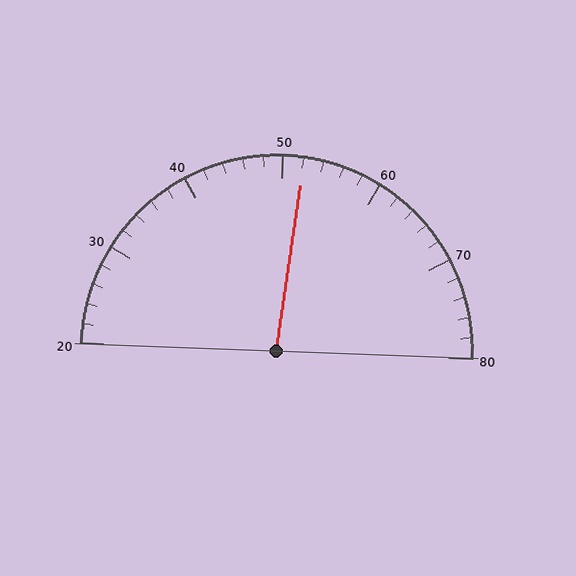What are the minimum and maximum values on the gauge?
The gauge ranges from 20 to 80.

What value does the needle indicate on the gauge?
The needle indicates approximately 52.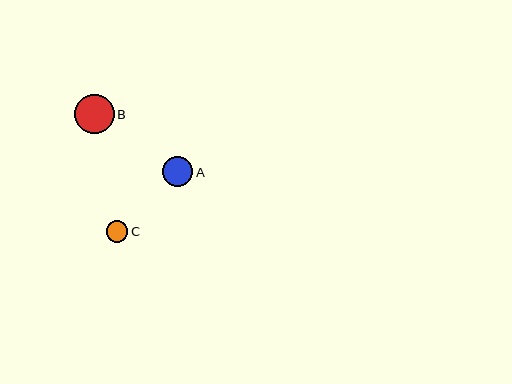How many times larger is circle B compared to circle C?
Circle B is approximately 1.8 times the size of circle C.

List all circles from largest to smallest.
From largest to smallest: B, A, C.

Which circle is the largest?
Circle B is the largest with a size of approximately 40 pixels.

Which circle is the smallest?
Circle C is the smallest with a size of approximately 22 pixels.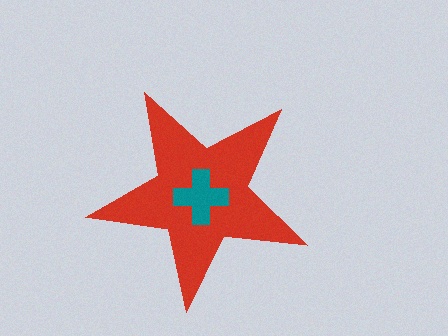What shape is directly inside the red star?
The teal cross.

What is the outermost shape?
The red star.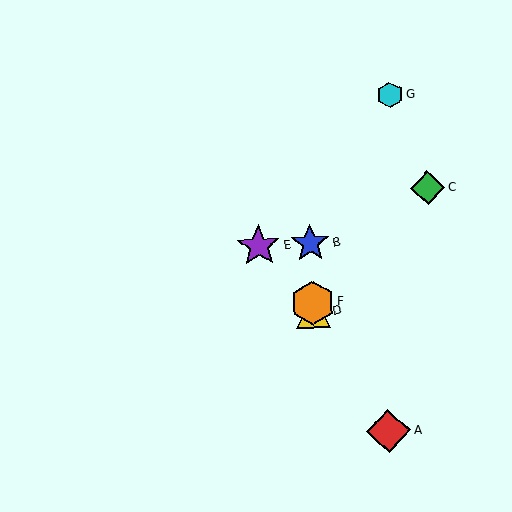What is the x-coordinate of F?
Object F is at x≈313.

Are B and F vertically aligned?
Yes, both are at x≈310.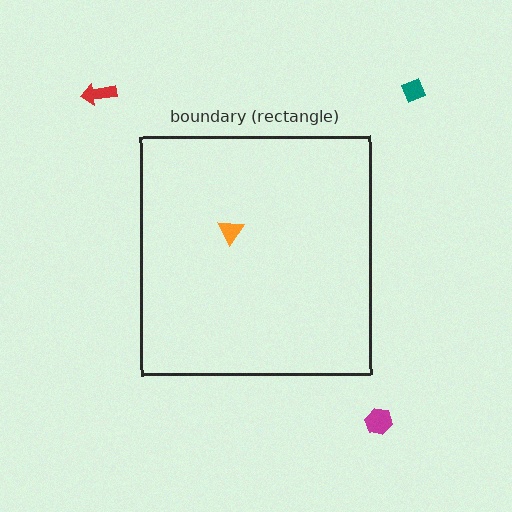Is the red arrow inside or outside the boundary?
Outside.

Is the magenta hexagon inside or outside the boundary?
Outside.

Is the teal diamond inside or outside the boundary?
Outside.